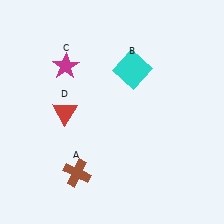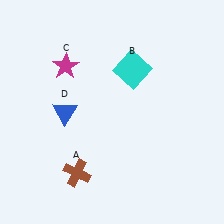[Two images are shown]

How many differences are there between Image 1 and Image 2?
There is 1 difference between the two images.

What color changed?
The triangle (D) changed from red in Image 1 to blue in Image 2.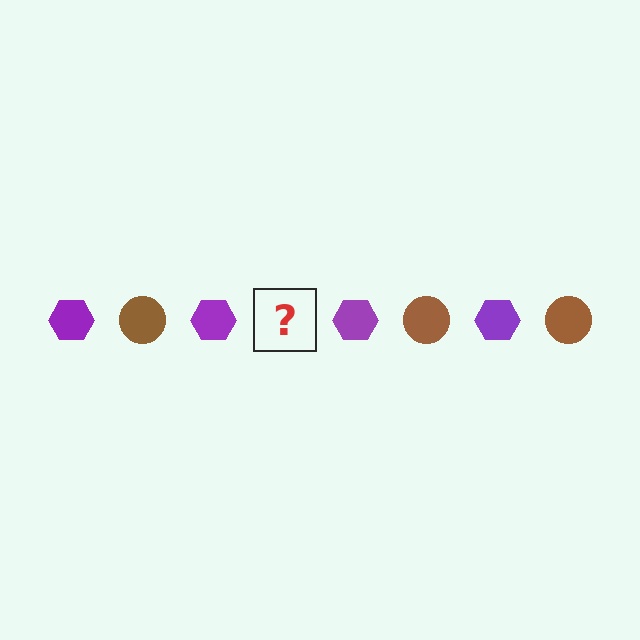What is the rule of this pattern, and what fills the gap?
The rule is that the pattern alternates between purple hexagon and brown circle. The gap should be filled with a brown circle.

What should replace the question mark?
The question mark should be replaced with a brown circle.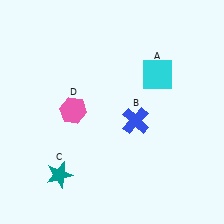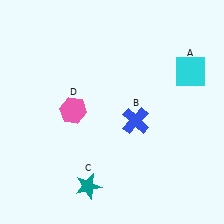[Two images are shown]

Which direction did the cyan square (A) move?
The cyan square (A) moved right.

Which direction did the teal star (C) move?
The teal star (C) moved right.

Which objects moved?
The objects that moved are: the cyan square (A), the teal star (C).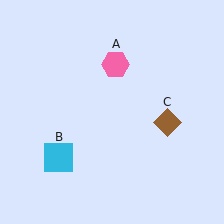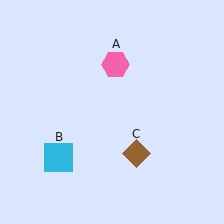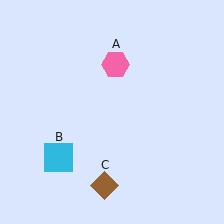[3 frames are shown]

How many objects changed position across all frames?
1 object changed position: brown diamond (object C).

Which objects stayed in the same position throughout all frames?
Pink hexagon (object A) and cyan square (object B) remained stationary.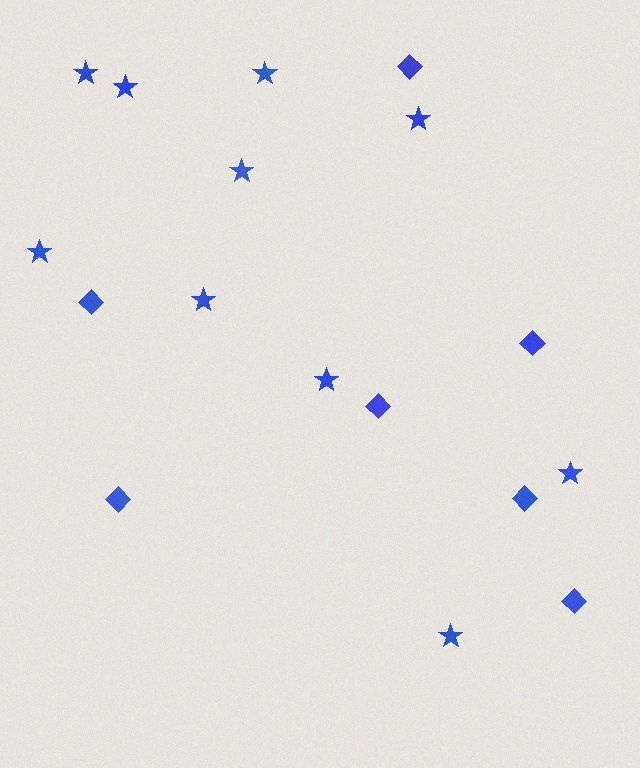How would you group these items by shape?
There are 2 groups: one group of diamonds (7) and one group of stars (10).